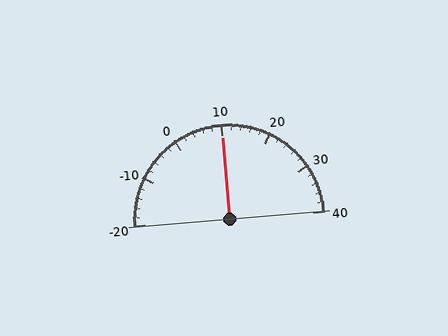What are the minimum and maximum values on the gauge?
The gauge ranges from -20 to 40.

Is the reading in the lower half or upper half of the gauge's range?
The reading is in the upper half of the range (-20 to 40).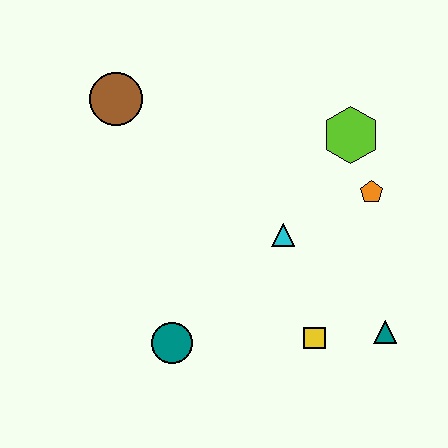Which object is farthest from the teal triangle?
The brown circle is farthest from the teal triangle.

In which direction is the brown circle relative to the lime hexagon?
The brown circle is to the left of the lime hexagon.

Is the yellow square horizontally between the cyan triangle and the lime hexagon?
Yes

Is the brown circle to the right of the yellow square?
No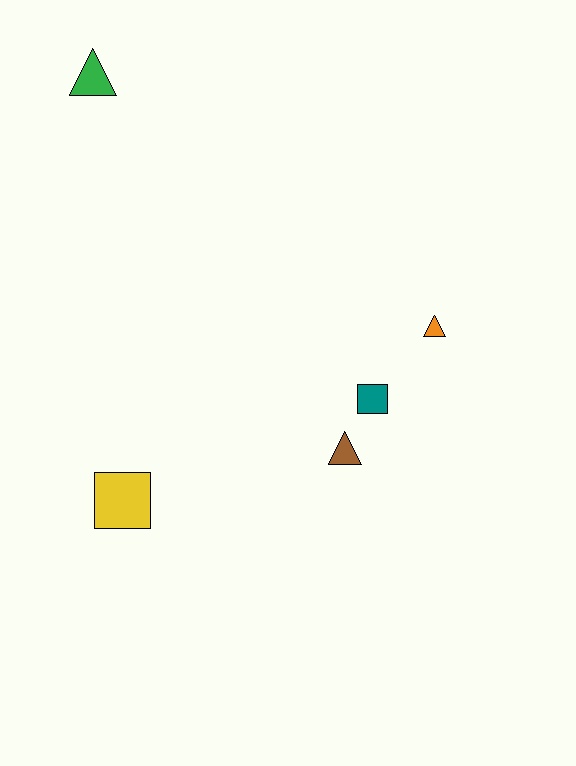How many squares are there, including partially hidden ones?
There are 2 squares.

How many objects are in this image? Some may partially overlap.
There are 5 objects.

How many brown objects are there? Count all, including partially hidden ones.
There is 1 brown object.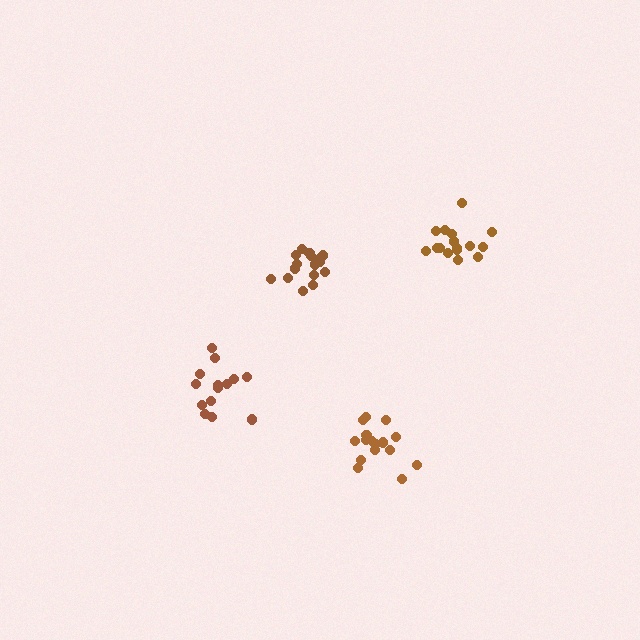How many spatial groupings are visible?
There are 4 spatial groupings.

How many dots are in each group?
Group 1: 16 dots, Group 2: 14 dots, Group 3: 16 dots, Group 4: 16 dots (62 total).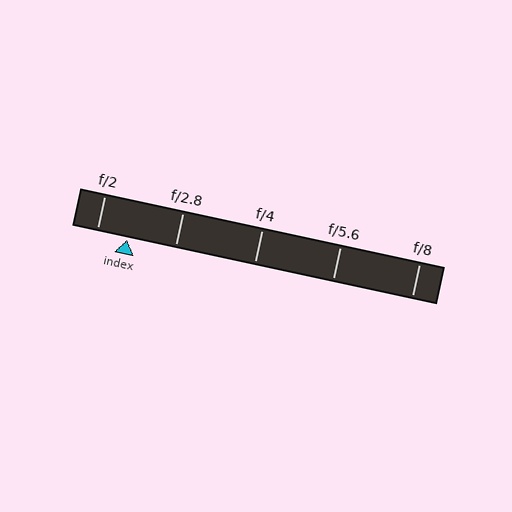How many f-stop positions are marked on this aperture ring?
There are 5 f-stop positions marked.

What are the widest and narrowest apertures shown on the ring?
The widest aperture shown is f/2 and the narrowest is f/8.